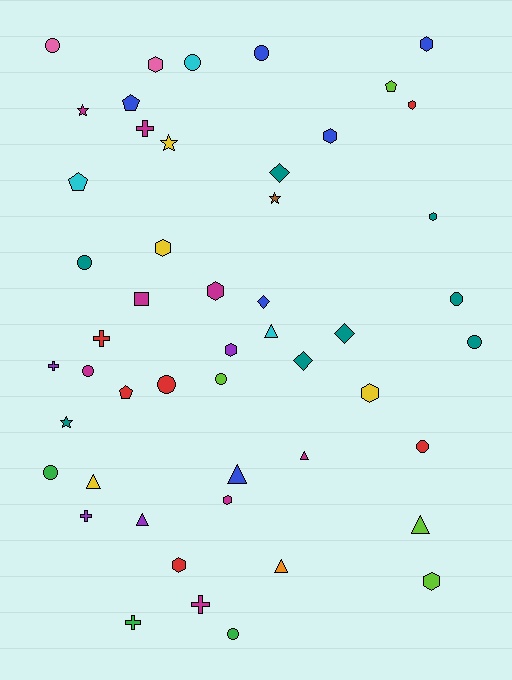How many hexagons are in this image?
There are 12 hexagons.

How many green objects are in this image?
There are 3 green objects.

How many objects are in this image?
There are 50 objects.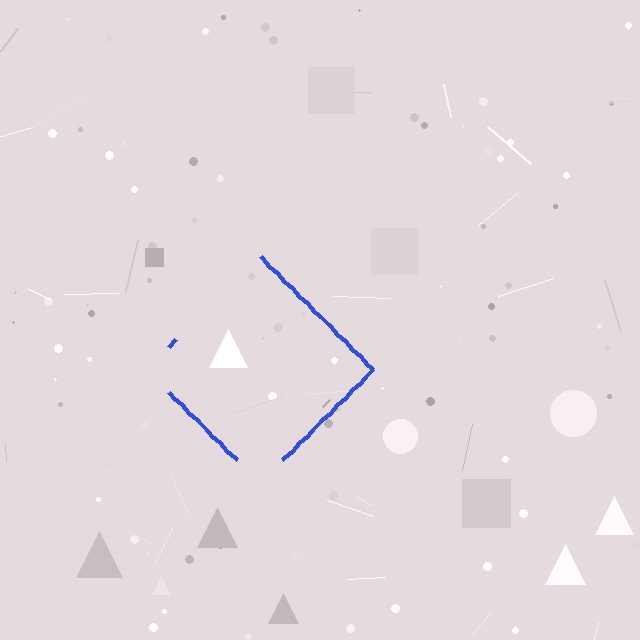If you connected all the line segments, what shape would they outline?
They would outline a diamond.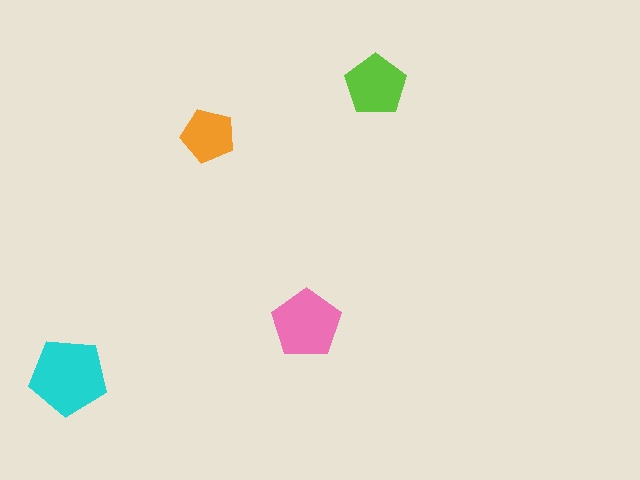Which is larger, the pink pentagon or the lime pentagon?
The pink one.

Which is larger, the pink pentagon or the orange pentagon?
The pink one.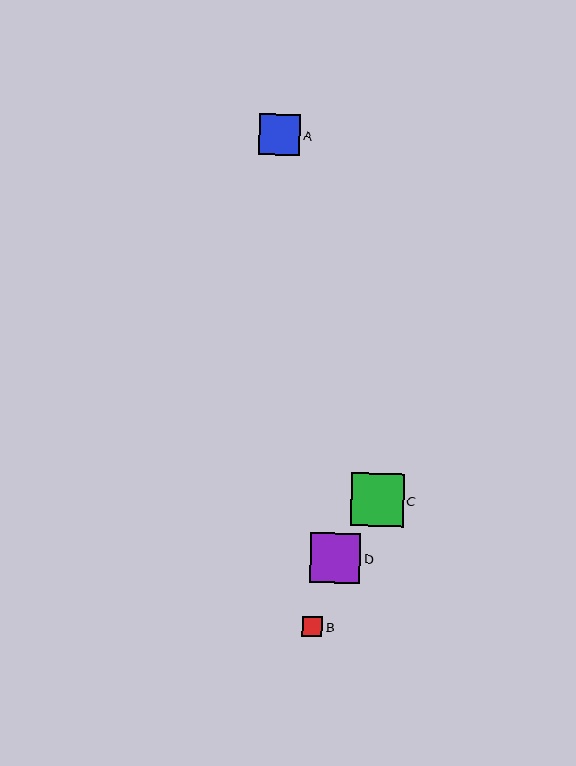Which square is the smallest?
Square B is the smallest with a size of approximately 20 pixels.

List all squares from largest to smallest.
From largest to smallest: C, D, A, B.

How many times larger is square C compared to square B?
Square C is approximately 2.7 times the size of square B.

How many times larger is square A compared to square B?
Square A is approximately 2.1 times the size of square B.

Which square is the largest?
Square C is the largest with a size of approximately 53 pixels.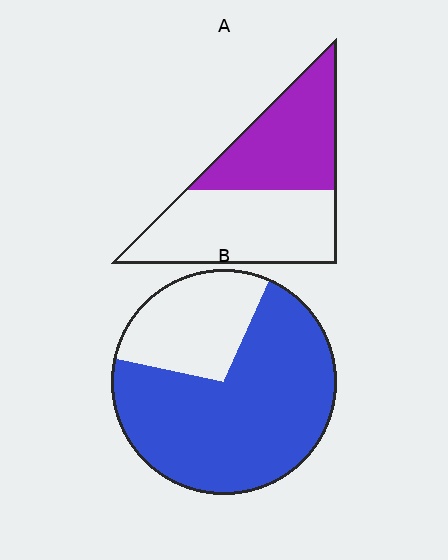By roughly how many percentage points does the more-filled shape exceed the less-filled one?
By roughly 25 percentage points (B over A).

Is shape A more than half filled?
No.